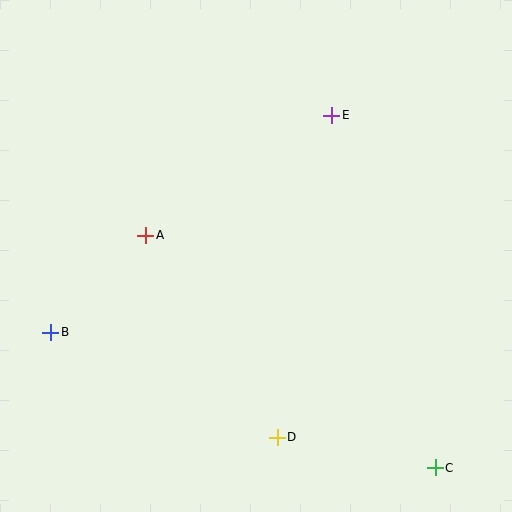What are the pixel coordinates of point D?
Point D is at (277, 437).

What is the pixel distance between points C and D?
The distance between C and D is 161 pixels.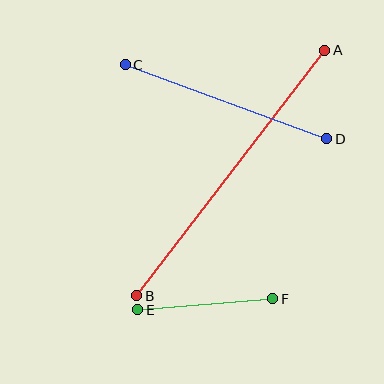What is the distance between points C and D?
The distance is approximately 215 pixels.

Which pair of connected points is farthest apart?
Points A and B are farthest apart.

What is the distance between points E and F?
The distance is approximately 136 pixels.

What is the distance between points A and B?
The distance is approximately 309 pixels.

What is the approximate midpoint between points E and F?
The midpoint is at approximately (205, 304) pixels.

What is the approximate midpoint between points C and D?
The midpoint is at approximately (226, 102) pixels.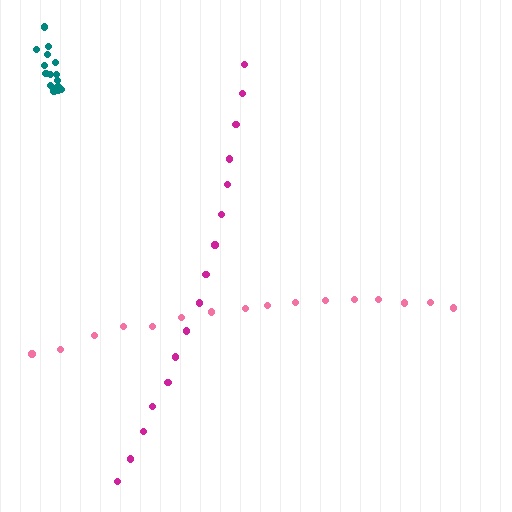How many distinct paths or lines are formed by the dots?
There are 3 distinct paths.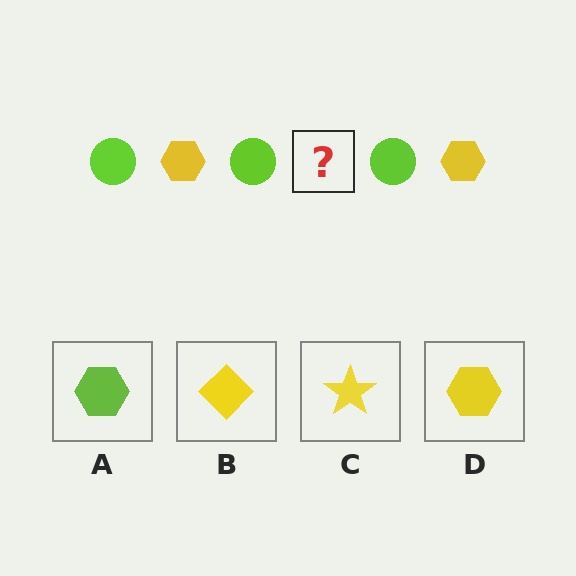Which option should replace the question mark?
Option D.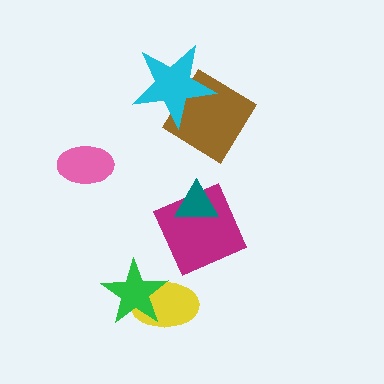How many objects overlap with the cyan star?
1 object overlaps with the cyan star.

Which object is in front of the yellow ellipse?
The green star is in front of the yellow ellipse.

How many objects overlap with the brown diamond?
1 object overlaps with the brown diamond.